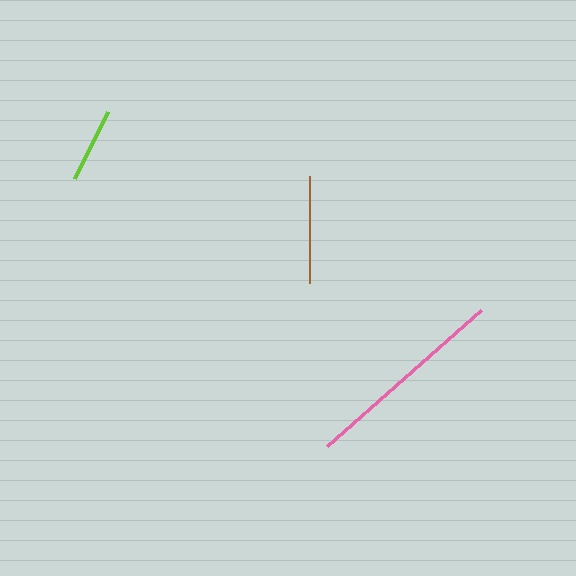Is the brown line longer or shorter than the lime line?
The brown line is longer than the lime line.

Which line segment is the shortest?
The lime line is the shortest at approximately 74 pixels.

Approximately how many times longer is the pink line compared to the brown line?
The pink line is approximately 1.9 times the length of the brown line.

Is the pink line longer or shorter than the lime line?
The pink line is longer than the lime line.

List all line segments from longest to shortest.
From longest to shortest: pink, brown, lime.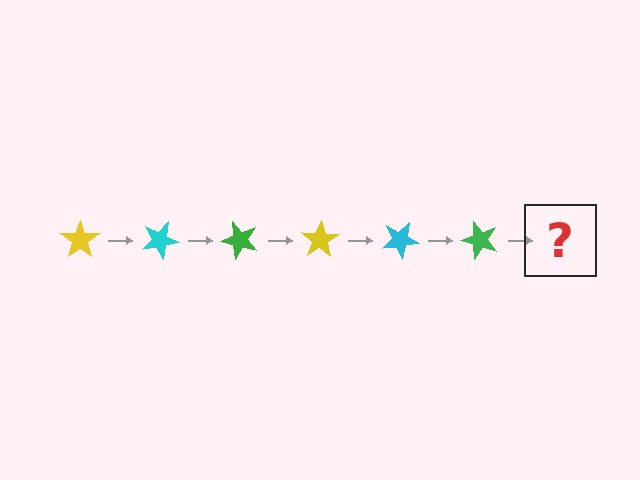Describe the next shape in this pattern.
It should be a yellow star, rotated 150 degrees from the start.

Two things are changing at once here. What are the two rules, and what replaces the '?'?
The two rules are that it rotates 25 degrees each step and the color cycles through yellow, cyan, and green. The '?' should be a yellow star, rotated 150 degrees from the start.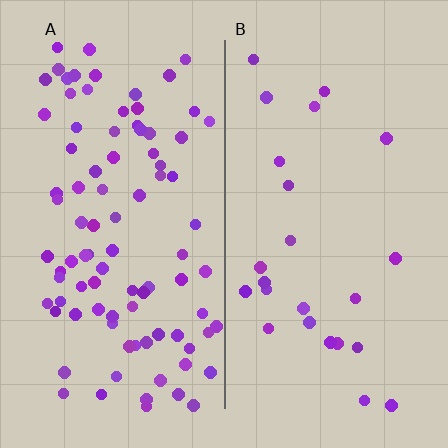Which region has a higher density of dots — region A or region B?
A (the left).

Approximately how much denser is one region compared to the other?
Approximately 3.7× — region A over region B.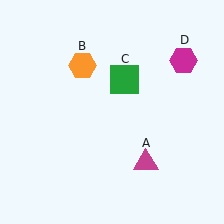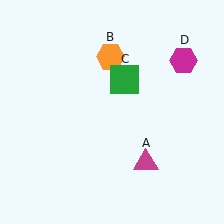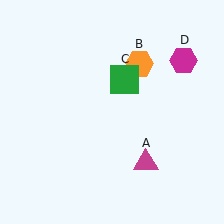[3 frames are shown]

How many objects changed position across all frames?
1 object changed position: orange hexagon (object B).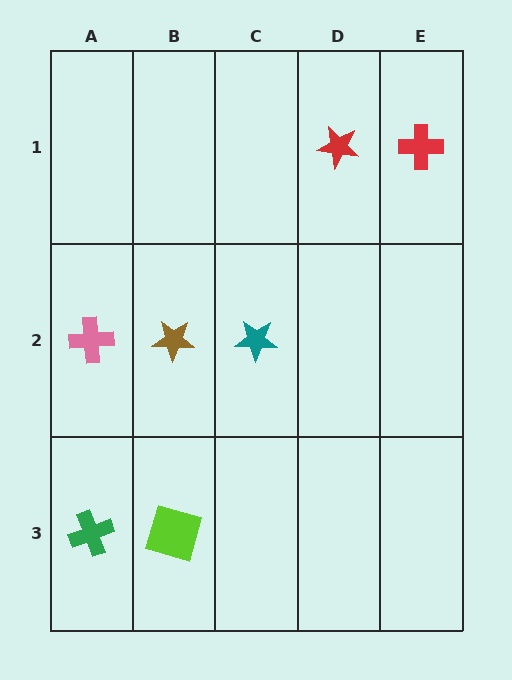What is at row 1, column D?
A red star.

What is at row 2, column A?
A pink cross.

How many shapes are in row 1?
2 shapes.